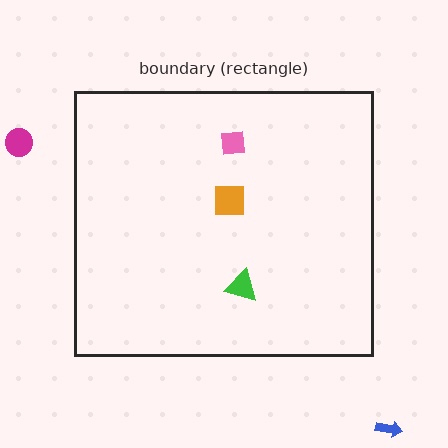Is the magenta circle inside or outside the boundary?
Outside.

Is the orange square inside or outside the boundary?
Inside.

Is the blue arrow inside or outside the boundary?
Outside.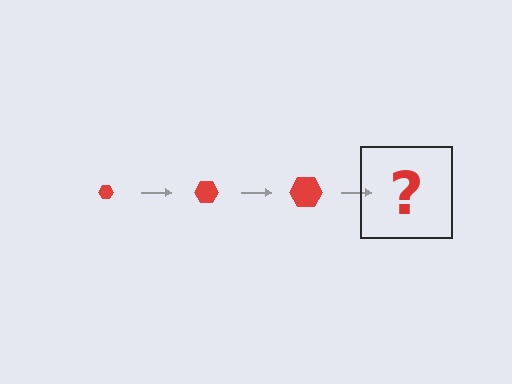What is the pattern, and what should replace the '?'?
The pattern is that the hexagon gets progressively larger each step. The '?' should be a red hexagon, larger than the previous one.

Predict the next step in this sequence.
The next step is a red hexagon, larger than the previous one.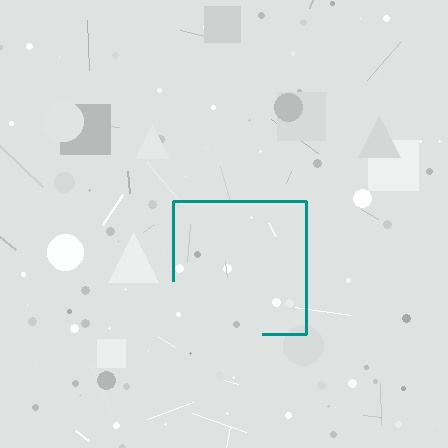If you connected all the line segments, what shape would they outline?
They would outline a square.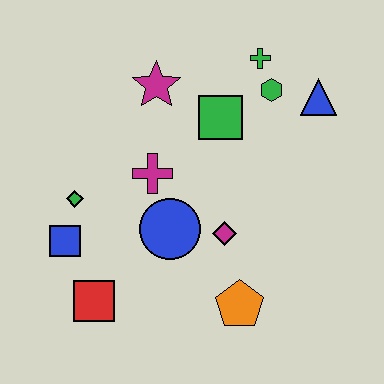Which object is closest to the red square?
The blue square is closest to the red square.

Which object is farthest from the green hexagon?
The red square is farthest from the green hexagon.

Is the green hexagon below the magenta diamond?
No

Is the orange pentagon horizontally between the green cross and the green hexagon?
No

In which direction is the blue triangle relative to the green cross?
The blue triangle is to the right of the green cross.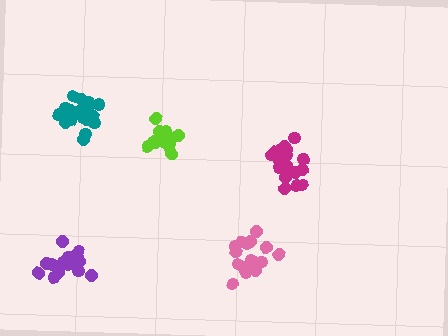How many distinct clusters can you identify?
There are 5 distinct clusters.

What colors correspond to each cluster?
The clusters are colored: lime, magenta, pink, teal, purple.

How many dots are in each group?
Group 1: 17 dots, Group 2: 19 dots, Group 3: 16 dots, Group 4: 20 dots, Group 5: 16 dots (88 total).